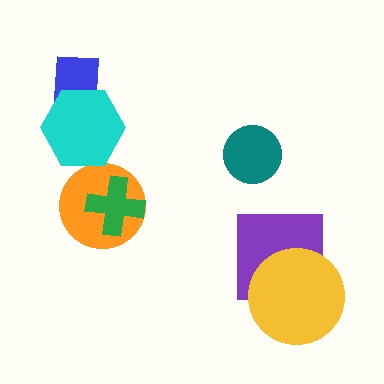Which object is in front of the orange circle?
The green cross is in front of the orange circle.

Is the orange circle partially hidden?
Yes, it is partially covered by another shape.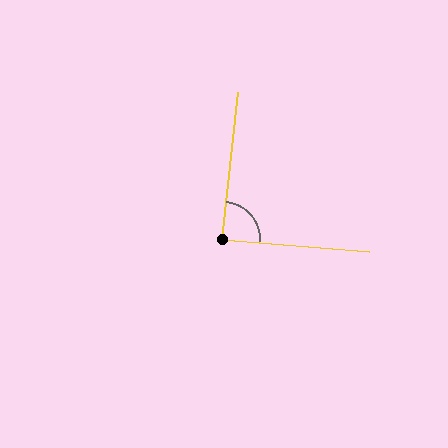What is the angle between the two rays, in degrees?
Approximately 89 degrees.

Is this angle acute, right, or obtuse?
It is approximately a right angle.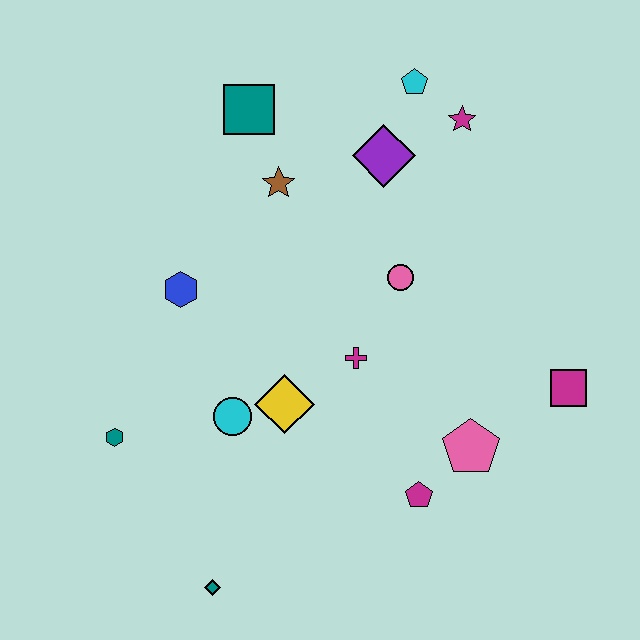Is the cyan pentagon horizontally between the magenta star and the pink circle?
Yes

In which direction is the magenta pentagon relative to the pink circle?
The magenta pentagon is below the pink circle.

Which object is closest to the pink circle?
The magenta cross is closest to the pink circle.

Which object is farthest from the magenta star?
The teal diamond is farthest from the magenta star.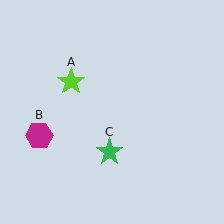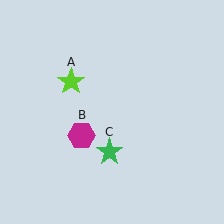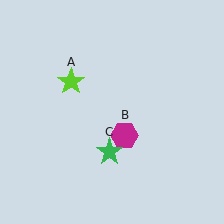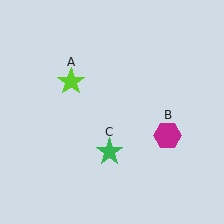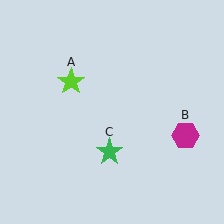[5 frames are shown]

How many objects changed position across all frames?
1 object changed position: magenta hexagon (object B).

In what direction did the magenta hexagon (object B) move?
The magenta hexagon (object B) moved right.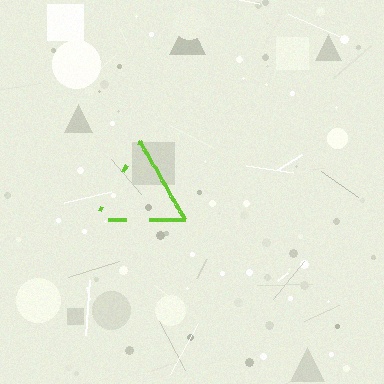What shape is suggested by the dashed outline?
The dashed outline suggests a triangle.